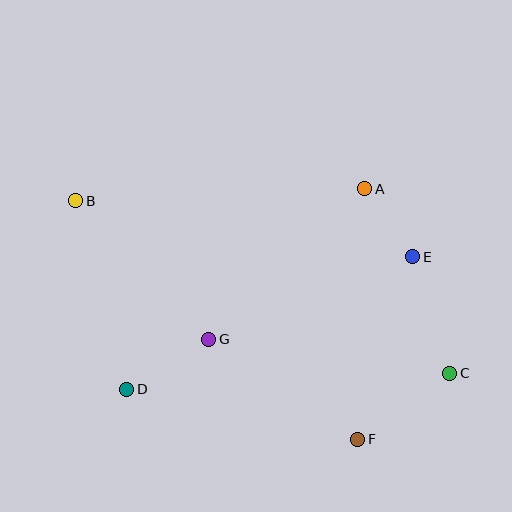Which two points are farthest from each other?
Points B and C are farthest from each other.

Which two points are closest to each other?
Points A and E are closest to each other.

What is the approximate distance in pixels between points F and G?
The distance between F and G is approximately 180 pixels.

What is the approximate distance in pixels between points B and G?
The distance between B and G is approximately 192 pixels.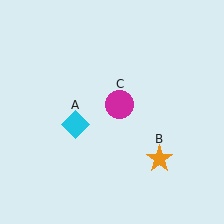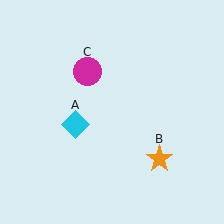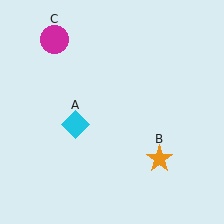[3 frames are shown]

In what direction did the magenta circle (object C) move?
The magenta circle (object C) moved up and to the left.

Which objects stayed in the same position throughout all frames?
Cyan diamond (object A) and orange star (object B) remained stationary.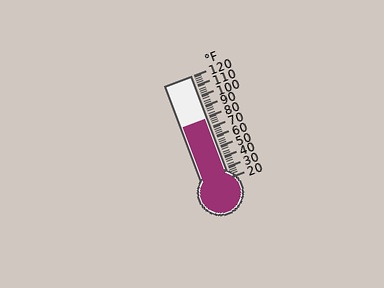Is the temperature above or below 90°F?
The temperature is below 90°F.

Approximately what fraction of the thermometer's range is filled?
The thermometer is filled to approximately 60% of its range.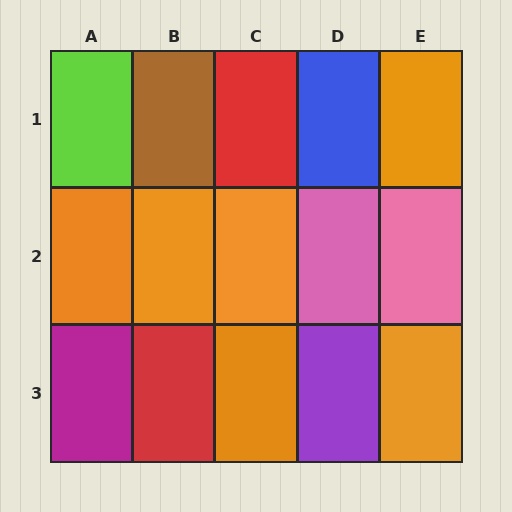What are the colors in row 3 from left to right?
Magenta, red, orange, purple, orange.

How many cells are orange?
6 cells are orange.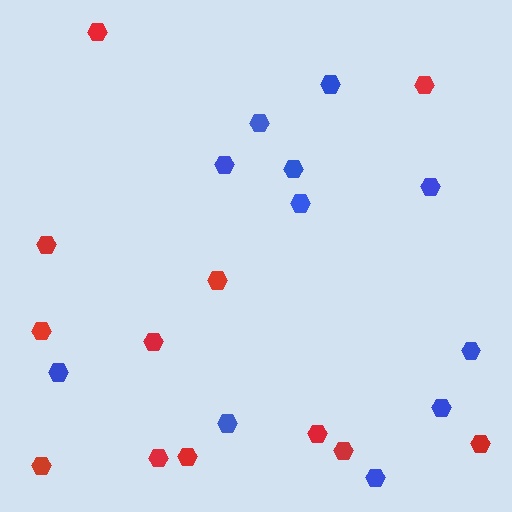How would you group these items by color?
There are 2 groups: one group of blue hexagons (11) and one group of red hexagons (12).